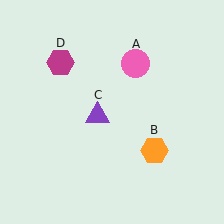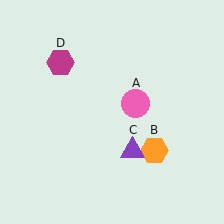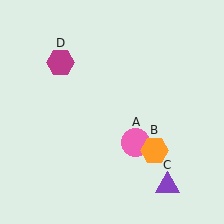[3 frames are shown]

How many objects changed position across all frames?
2 objects changed position: pink circle (object A), purple triangle (object C).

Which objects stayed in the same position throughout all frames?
Orange hexagon (object B) and magenta hexagon (object D) remained stationary.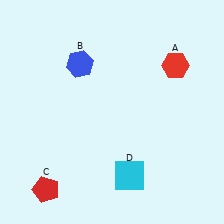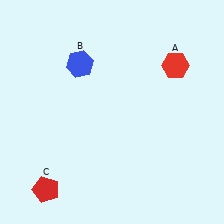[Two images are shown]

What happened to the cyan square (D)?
The cyan square (D) was removed in Image 2. It was in the bottom-right area of Image 1.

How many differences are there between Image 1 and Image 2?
There is 1 difference between the two images.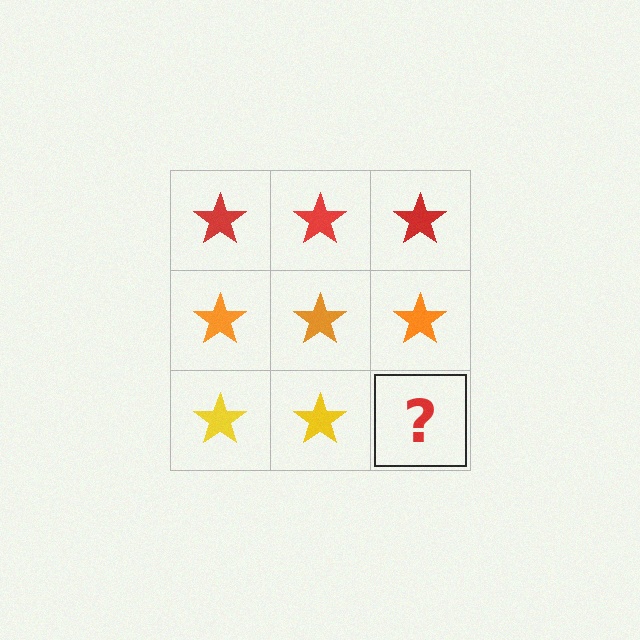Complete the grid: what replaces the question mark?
The question mark should be replaced with a yellow star.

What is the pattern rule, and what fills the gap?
The rule is that each row has a consistent color. The gap should be filled with a yellow star.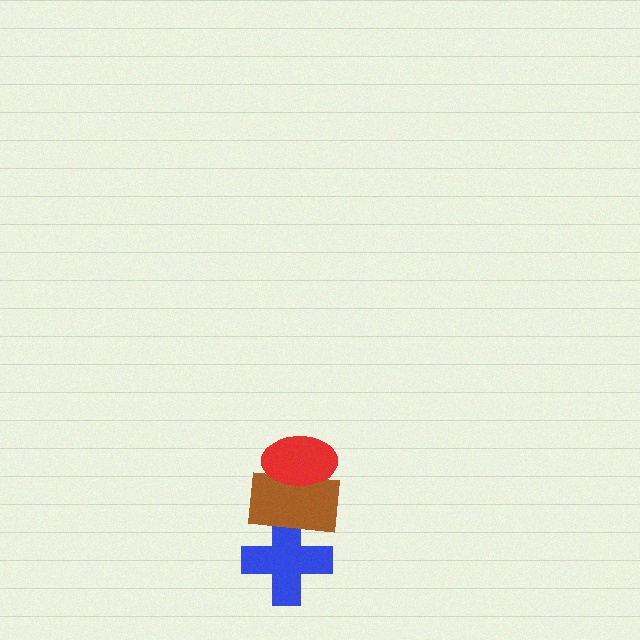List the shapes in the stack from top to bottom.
From top to bottom: the red ellipse, the brown rectangle, the blue cross.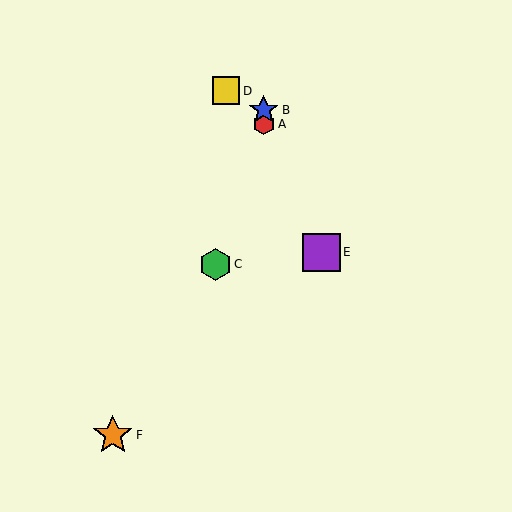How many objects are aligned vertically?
2 objects (A, B) are aligned vertically.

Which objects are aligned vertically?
Objects A, B are aligned vertically.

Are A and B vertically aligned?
Yes, both are at x≈264.